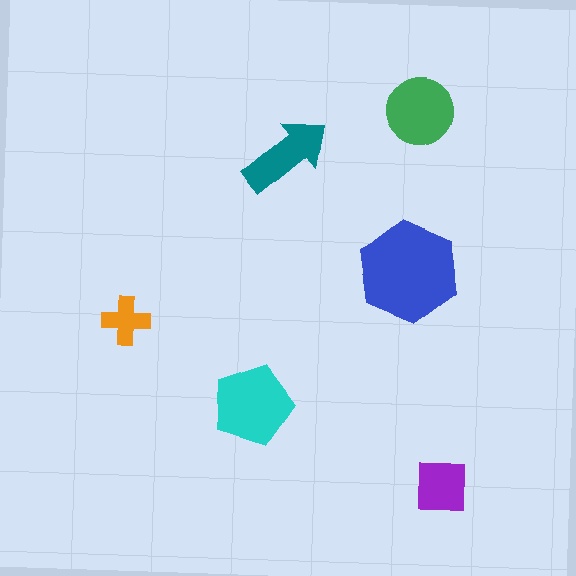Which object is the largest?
The blue hexagon.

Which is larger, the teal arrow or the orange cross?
The teal arrow.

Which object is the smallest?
The orange cross.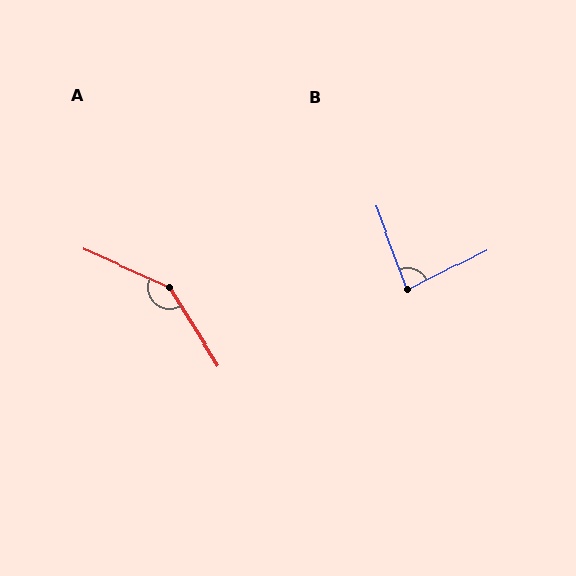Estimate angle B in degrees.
Approximately 84 degrees.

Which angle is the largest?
A, at approximately 146 degrees.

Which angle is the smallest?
B, at approximately 84 degrees.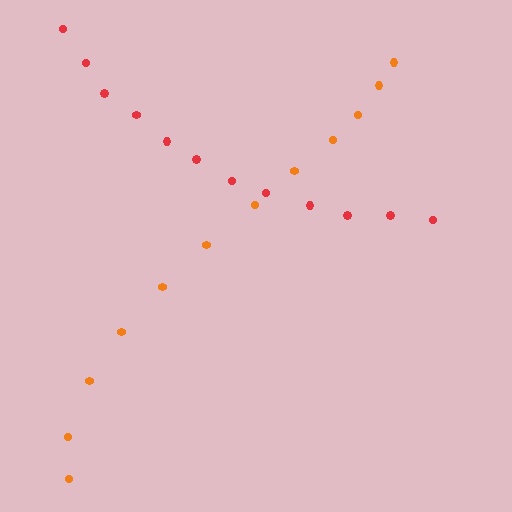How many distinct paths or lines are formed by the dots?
There are 2 distinct paths.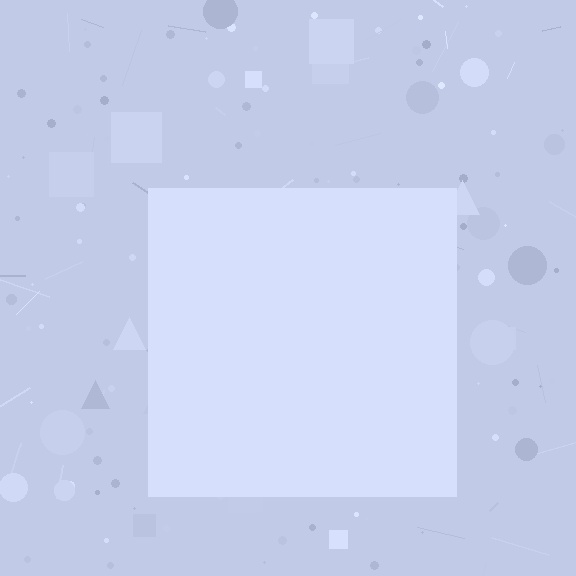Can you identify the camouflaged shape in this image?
The camouflaged shape is a square.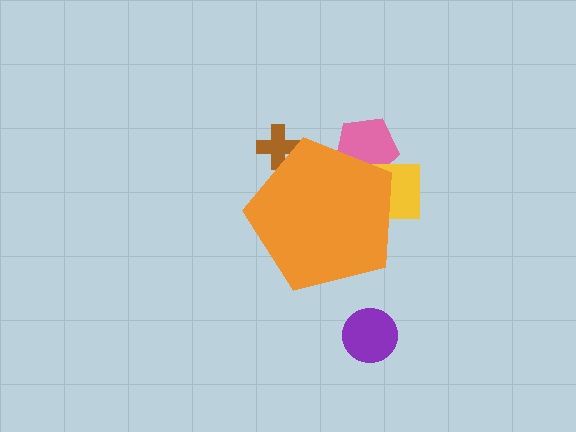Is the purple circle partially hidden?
No, the purple circle is fully visible.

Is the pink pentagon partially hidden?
Yes, the pink pentagon is partially hidden behind the orange pentagon.